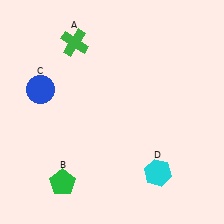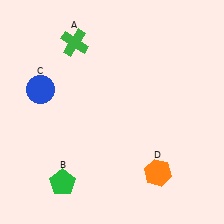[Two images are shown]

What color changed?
The hexagon (D) changed from cyan in Image 1 to orange in Image 2.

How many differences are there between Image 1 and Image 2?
There is 1 difference between the two images.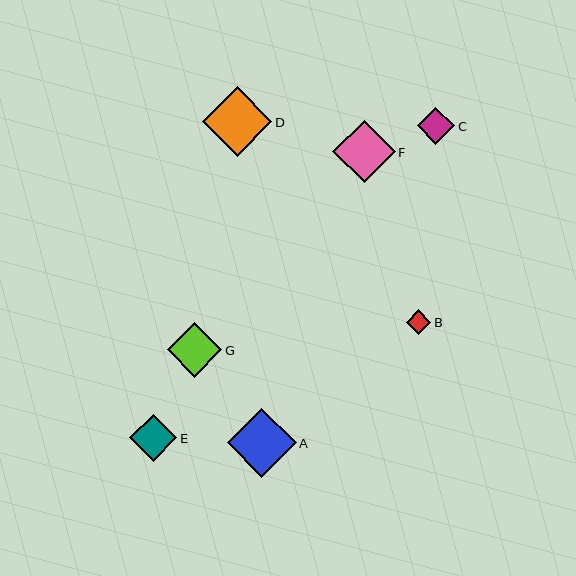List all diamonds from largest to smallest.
From largest to smallest: D, A, F, G, E, C, B.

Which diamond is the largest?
Diamond D is the largest with a size of approximately 70 pixels.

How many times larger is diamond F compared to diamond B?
Diamond F is approximately 2.5 times the size of diamond B.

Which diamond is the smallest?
Diamond B is the smallest with a size of approximately 25 pixels.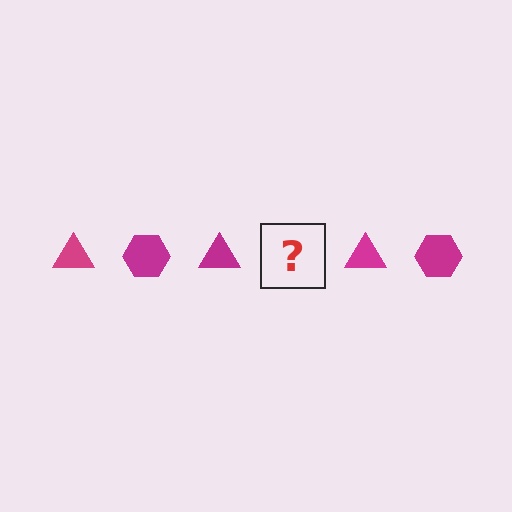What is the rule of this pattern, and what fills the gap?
The rule is that the pattern cycles through triangle, hexagon shapes in magenta. The gap should be filled with a magenta hexagon.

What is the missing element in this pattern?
The missing element is a magenta hexagon.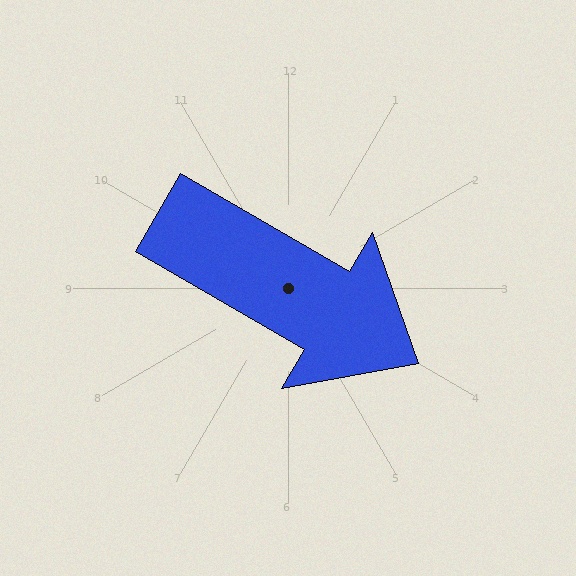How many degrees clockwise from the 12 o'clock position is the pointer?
Approximately 120 degrees.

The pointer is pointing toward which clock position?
Roughly 4 o'clock.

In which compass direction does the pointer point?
Southeast.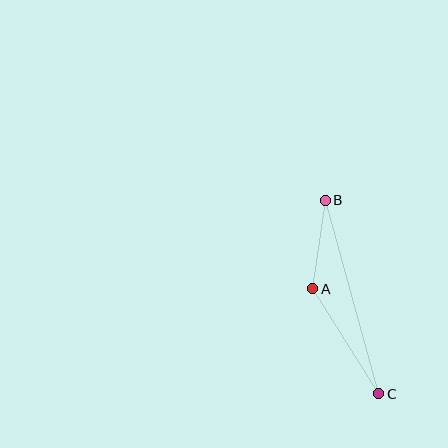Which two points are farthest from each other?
Points B and C are farthest from each other.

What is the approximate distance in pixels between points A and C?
The distance between A and C is approximately 124 pixels.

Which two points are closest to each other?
Points A and B are closest to each other.